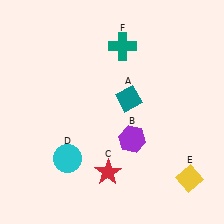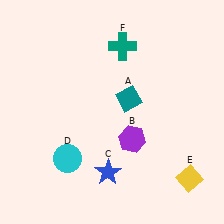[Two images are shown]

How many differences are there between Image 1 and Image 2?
There is 1 difference between the two images.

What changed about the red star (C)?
In Image 1, C is red. In Image 2, it changed to blue.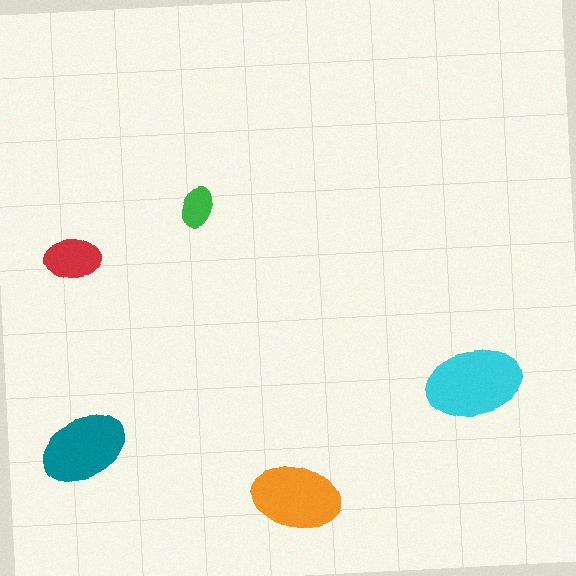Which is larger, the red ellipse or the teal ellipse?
The teal one.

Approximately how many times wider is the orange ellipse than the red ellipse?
About 1.5 times wider.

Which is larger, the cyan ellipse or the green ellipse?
The cyan one.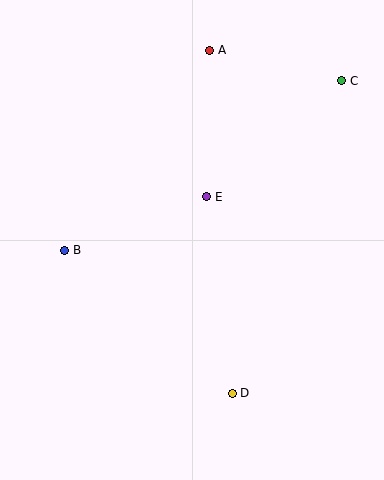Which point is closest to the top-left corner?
Point A is closest to the top-left corner.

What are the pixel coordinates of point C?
Point C is at (342, 81).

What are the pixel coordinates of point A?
Point A is at (210, 50).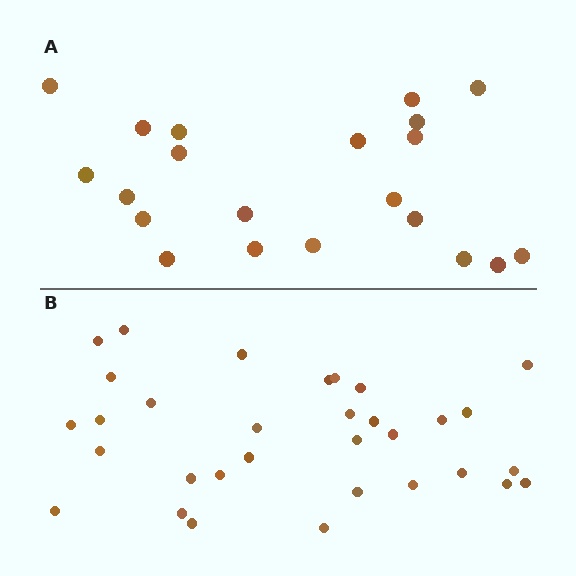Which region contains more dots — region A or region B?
Region B (the bottom region) has more dots.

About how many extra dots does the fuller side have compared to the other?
Region B has roughly 12 or so more dots than region A.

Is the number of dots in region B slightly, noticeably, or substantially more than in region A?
Region B has substantially more. The ratio is roughly 1.5 to 1.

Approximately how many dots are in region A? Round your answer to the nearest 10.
About 20 dots. (The exact count is 21, which rounds to 20.)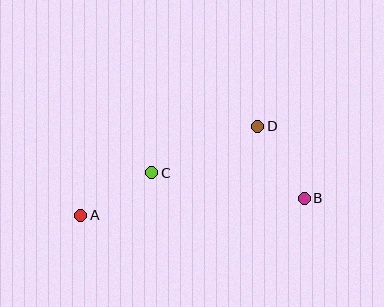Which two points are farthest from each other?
Points A and B are farthest from each other.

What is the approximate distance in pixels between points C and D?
The distance between C and D is approximately 116 pixels.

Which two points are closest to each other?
Points A and C are closest to each other.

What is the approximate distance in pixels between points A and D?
The distance between A and D is approximately 198 pixels.